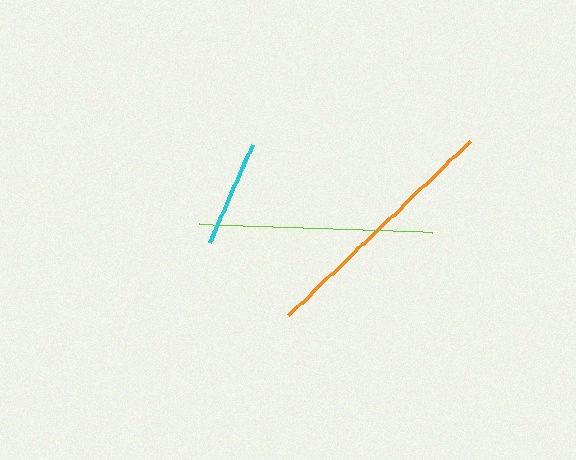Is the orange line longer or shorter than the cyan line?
The orange line is longer than the cyan line.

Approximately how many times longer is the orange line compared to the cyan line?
The orange line is approximately 2.3 times the length of the cyan line.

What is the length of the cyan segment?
The cyan segment is approximately 108 pixels long.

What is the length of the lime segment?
The lime segment is approximately 233 pixels long.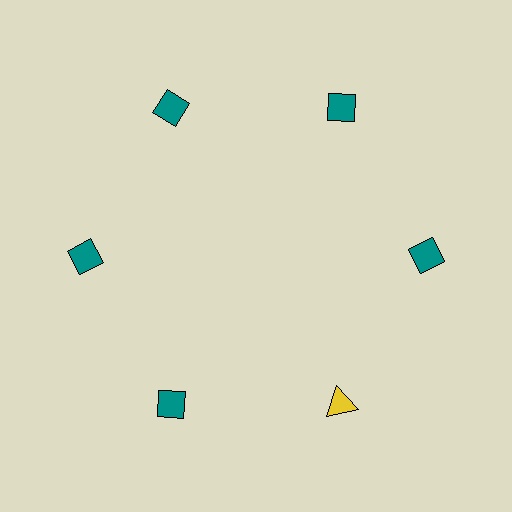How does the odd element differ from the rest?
It differs in both color (yellow instead of teal) and shape (triangle instead of diamond).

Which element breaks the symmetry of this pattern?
The yellow triangle at roughly the 5 o'clock position breaks the symmetry. All other shapes are teal diamonds.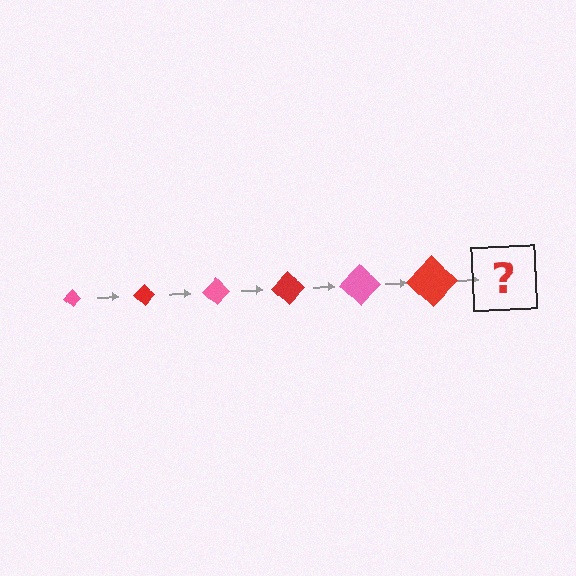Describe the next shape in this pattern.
It should be a pink diamond, larger than the previous one.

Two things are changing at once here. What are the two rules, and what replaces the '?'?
The two rules are that the diamond grows larger each step and the color cycles through pink and red. The '?' should be a pink diamond, larger than the previous one.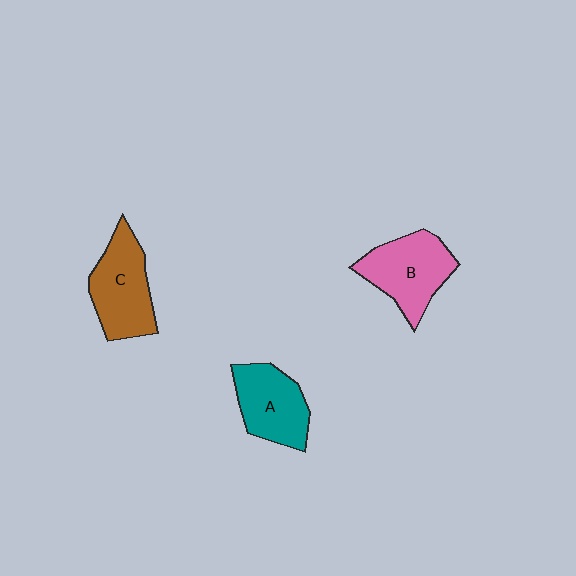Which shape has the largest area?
Shape B (pink).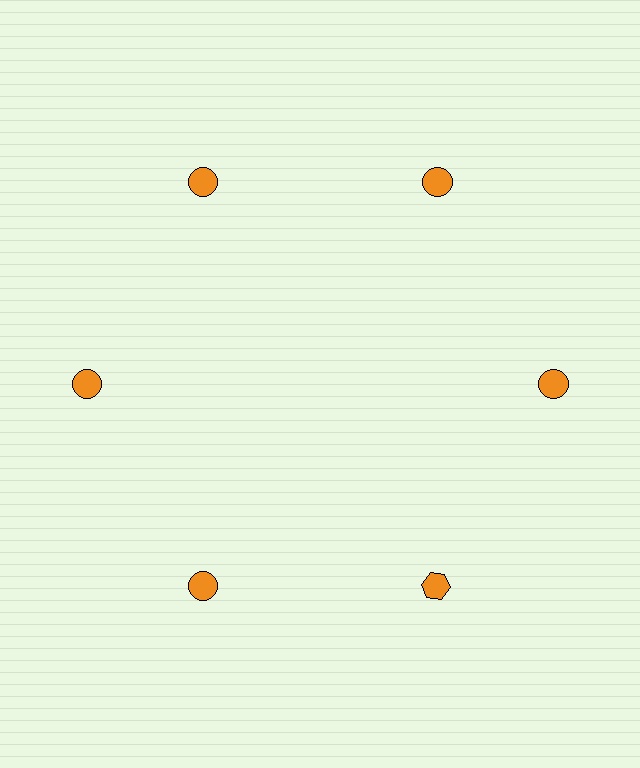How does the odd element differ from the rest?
It has a different shape: hexagon instead of circle.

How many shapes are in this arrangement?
There are 6 shapes arranged in a ring pattern.